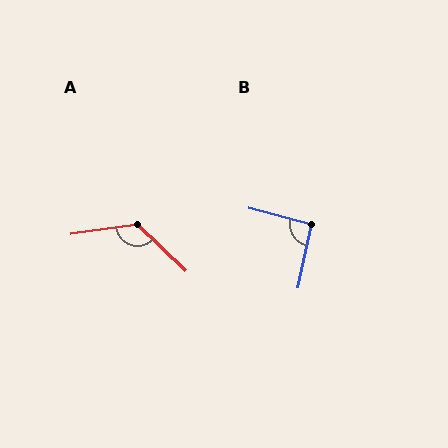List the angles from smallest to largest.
B (93°), A (128°).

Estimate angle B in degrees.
Approximately 93 degrees.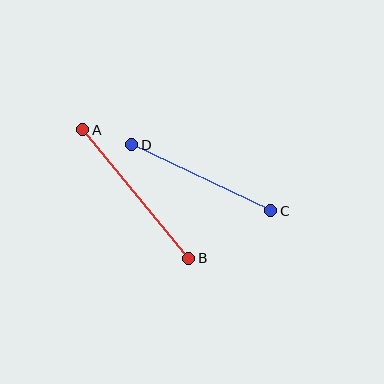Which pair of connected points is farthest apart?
Points A and B are farthest apart.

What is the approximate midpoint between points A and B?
The midpoint is at approximately (136, 194) pixels.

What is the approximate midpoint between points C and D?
The midpoint is at approximately (201, 178) pixels.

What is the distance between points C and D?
The distance is approximately 154 pixels.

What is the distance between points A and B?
The distance is approximately 166 pixels.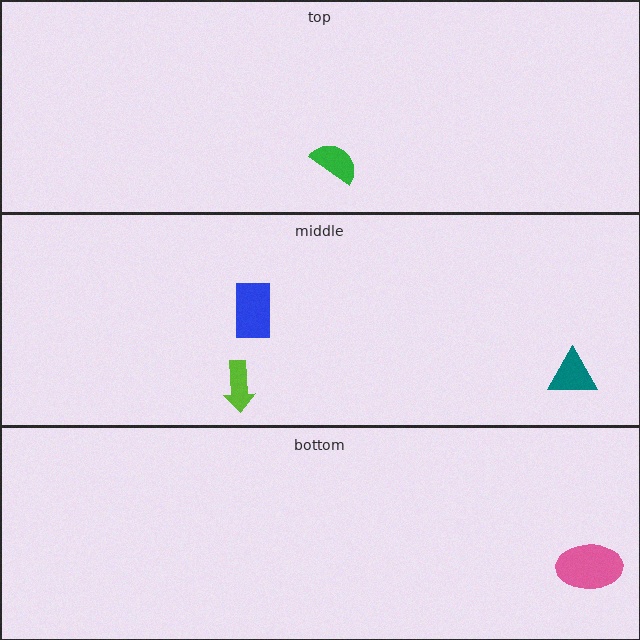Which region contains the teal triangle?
The middle region.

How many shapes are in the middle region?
3.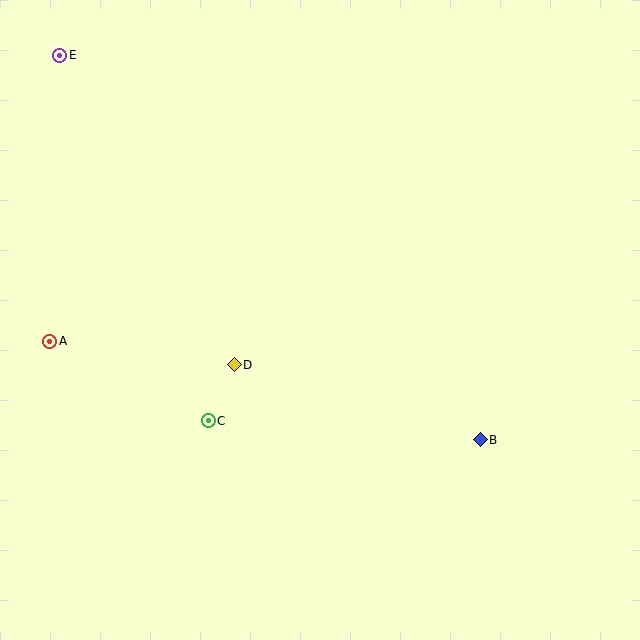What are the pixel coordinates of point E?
Point E is at (60, 55).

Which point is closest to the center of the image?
Point D at (234, 365) is closest to the center.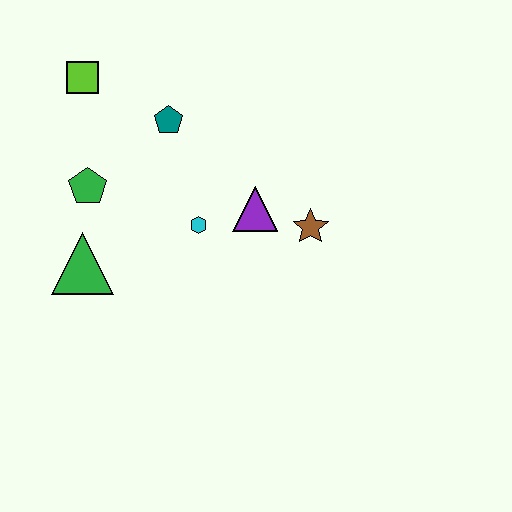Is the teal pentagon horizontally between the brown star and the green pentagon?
Yes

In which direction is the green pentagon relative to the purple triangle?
The green pentagon is to the left of the purple triangle.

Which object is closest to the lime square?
The teal pentagon is closest to the lime square.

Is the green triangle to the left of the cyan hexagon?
Yes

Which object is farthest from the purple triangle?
The lime square is farthest from the purple triangle.